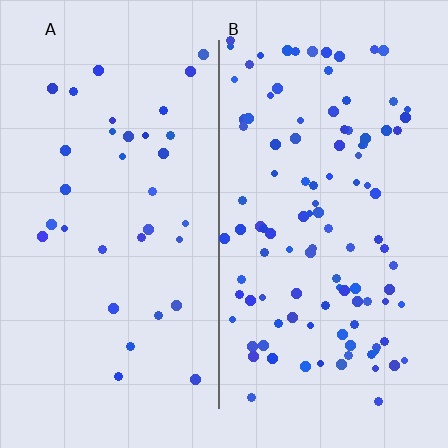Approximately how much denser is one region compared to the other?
Approximately 3.1× — region B over region A.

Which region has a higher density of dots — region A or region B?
B (the right).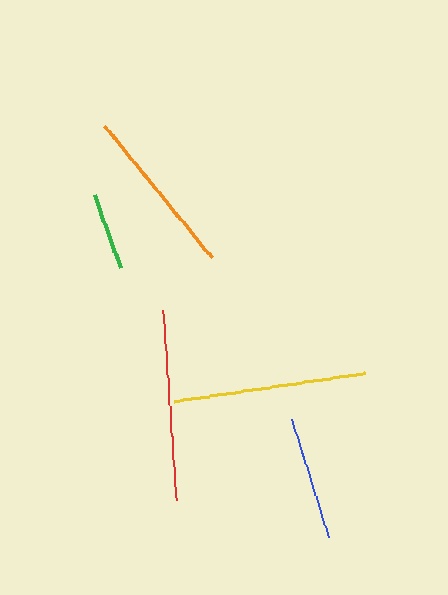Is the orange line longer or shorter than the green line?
The orange line is longer than the green line.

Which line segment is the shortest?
The green line is the shortest at approximately 78 pixels.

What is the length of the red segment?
The red segment is approximately 190 pixels long.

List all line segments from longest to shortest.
From longest to shortest: yellow, red, orange, blue, green.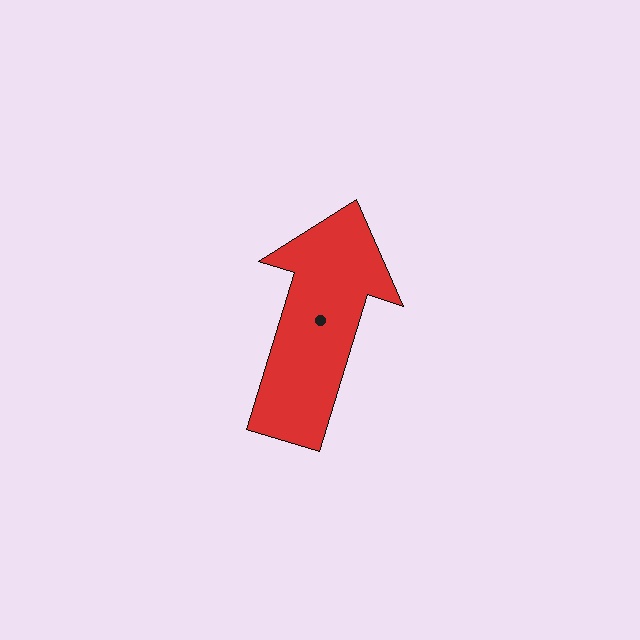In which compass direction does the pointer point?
North.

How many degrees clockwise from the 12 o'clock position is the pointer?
Approximately 17 degrees.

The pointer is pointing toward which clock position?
Roughly 1 o'clock.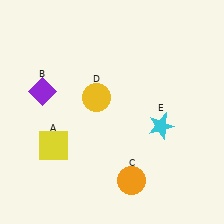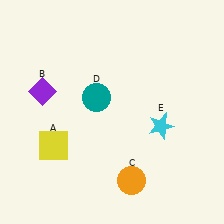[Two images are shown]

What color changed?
The circle (D) changed from yellow in Image 1 to teal in Image 2.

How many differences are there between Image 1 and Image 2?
There is 1 difference between the two images.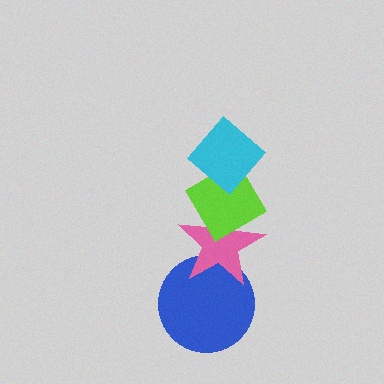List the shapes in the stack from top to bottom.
From top to bottom: the cyan diamond, the lime diamond, the pink star, the blue circle.